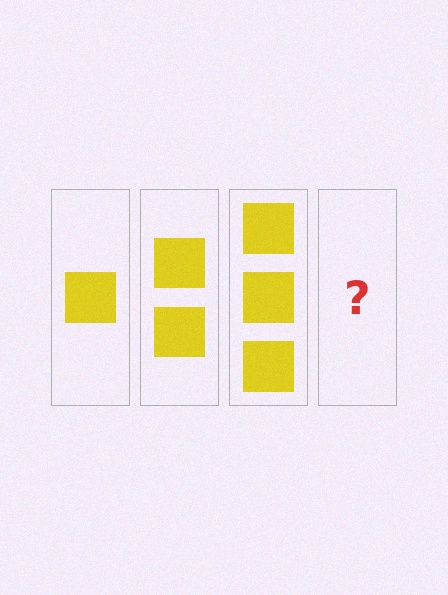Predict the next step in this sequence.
The next step is 4 squares.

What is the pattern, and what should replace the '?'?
The pattern is that each step adds one more square. The '?' should be 4 squares.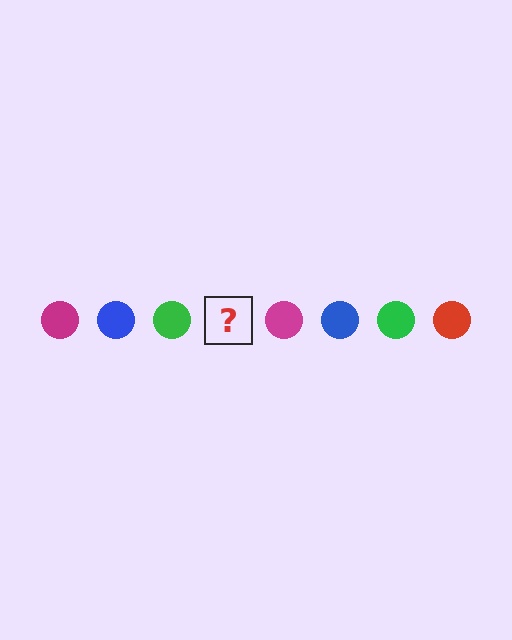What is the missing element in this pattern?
The missing element is a red circle.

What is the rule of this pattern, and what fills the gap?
The rule is that the pattern cycles through magenta, blue, green, red circles. The gap should be filled with a red circle.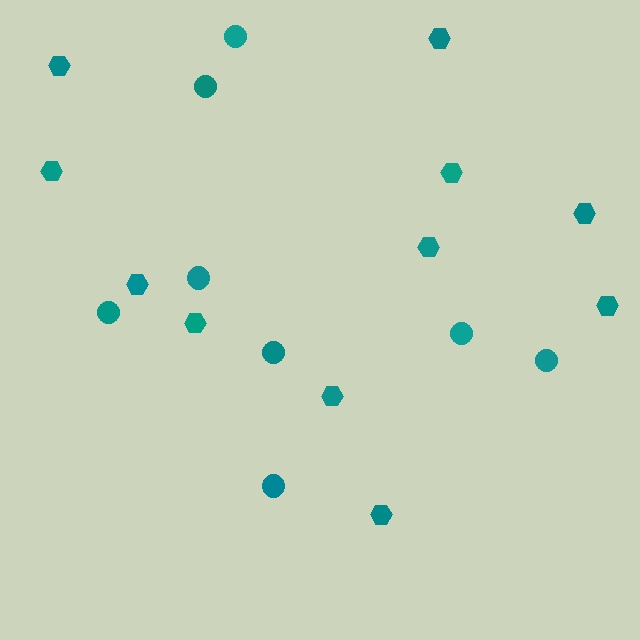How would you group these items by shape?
There are 2 groups: one group of hexagons (11) and one group of circles (8).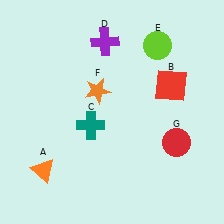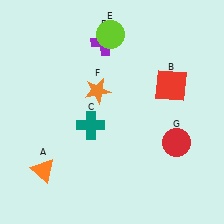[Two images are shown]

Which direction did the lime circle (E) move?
The lime circle (E) moved left.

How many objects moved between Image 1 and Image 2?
1 object moved between the two images.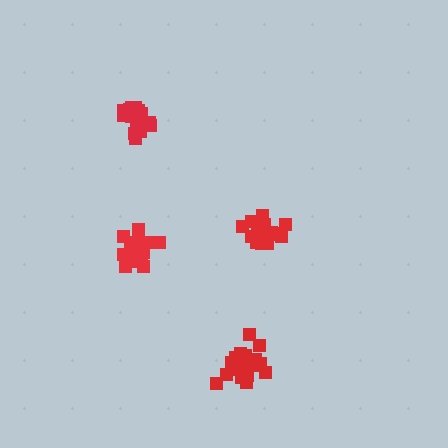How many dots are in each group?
Group 1: 20 dots, Group 2: 17 dots, Group 3: 18 dots, Group 4: 20 dots (75 total).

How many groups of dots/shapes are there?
There are 4 groups.